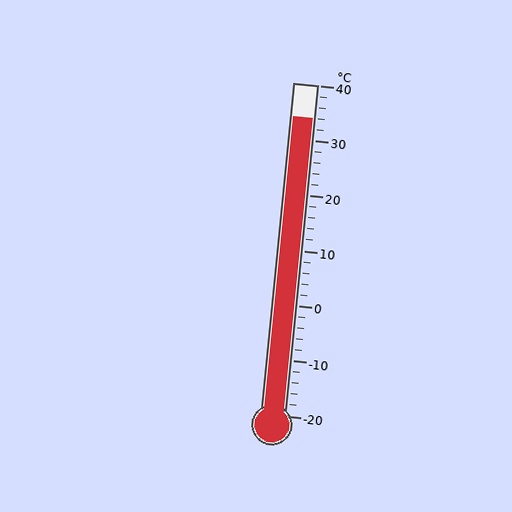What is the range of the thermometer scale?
The thermometer scale ranges from -20°C to 40°C.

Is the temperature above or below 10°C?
The temperature is above 10°C.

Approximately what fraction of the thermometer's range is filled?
The thermometer is filled to approximately 90% of its range.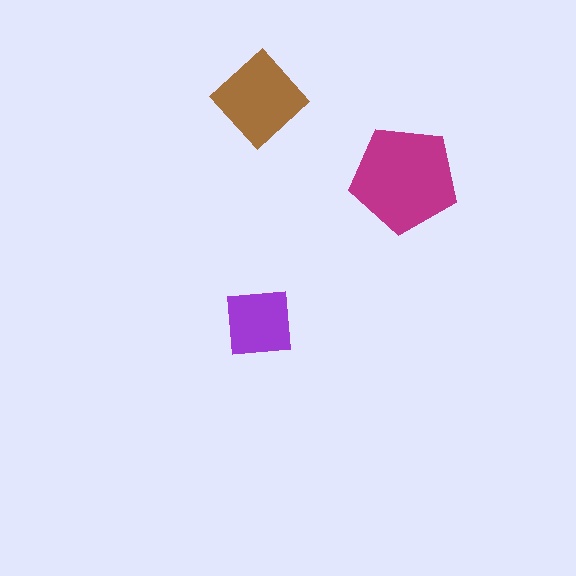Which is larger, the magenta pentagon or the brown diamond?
The magenta pentagon.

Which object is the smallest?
The purple square.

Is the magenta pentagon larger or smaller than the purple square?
Larger.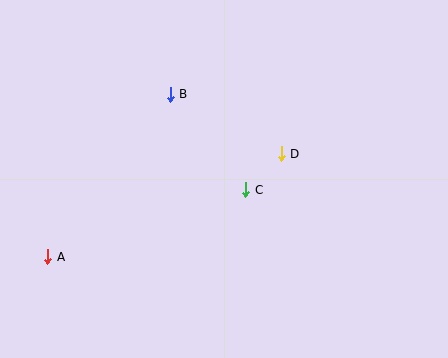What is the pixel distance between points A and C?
The distance between A and C is 209 pixels.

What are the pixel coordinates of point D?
Point D is at (281, 154).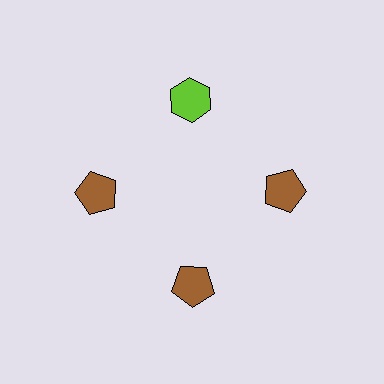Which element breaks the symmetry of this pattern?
The lime hexagon at roughly the 12 o'clock position breaks the symmetry. All other shapes are brown pentagons.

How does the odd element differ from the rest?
It differs in both color (lime instead of brown) and shape (hexagon instead of pentagon).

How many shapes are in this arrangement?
There are 4 shapes arranged in a ring pattern.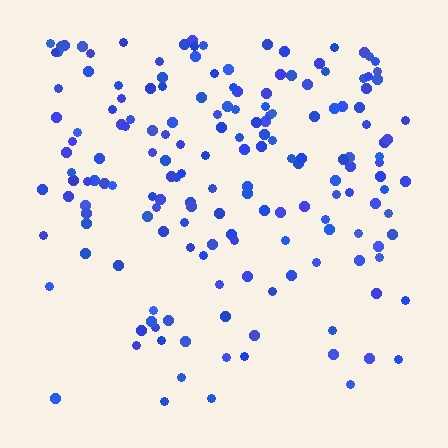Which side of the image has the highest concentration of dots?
The top.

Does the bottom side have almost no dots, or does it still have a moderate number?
Still a moderate number, just noticeably fewer than the top.